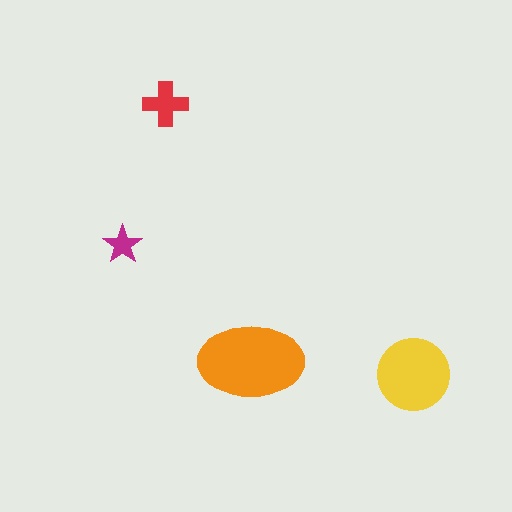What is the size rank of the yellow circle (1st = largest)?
2nd.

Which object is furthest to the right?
The yellow circle is rightmost.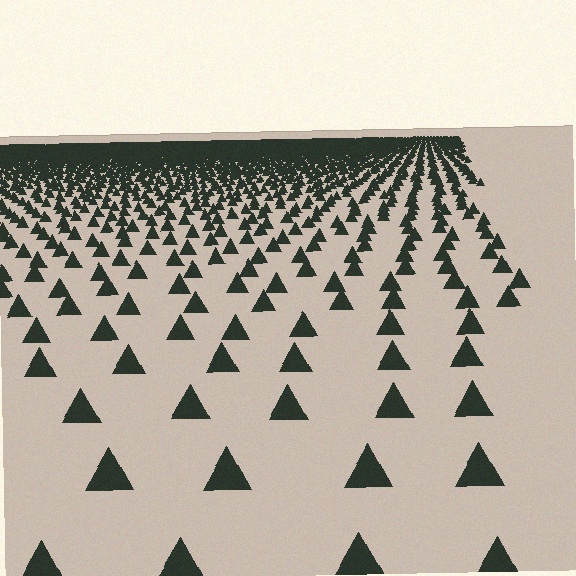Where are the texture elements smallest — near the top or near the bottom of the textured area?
Near the top.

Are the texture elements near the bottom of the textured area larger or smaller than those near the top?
Larger. Near the bottom, elements are closer to the viewer and appear at a bigger on-screen size.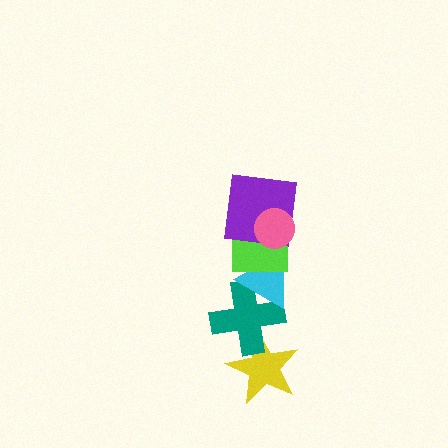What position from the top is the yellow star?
The yellow star is 6th from the top.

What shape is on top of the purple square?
The pink circle is on top of the purple square.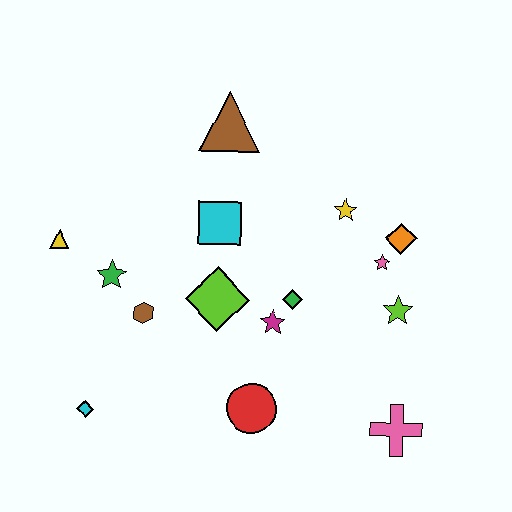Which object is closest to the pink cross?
The lime star is closest to the pink cross.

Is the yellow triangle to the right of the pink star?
No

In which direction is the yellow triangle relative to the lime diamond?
The yellow triangle is to the left of the lime diamond.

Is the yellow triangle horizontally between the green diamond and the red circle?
No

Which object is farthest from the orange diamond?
The cyan diamond is farthest from the orange diamond.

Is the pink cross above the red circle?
No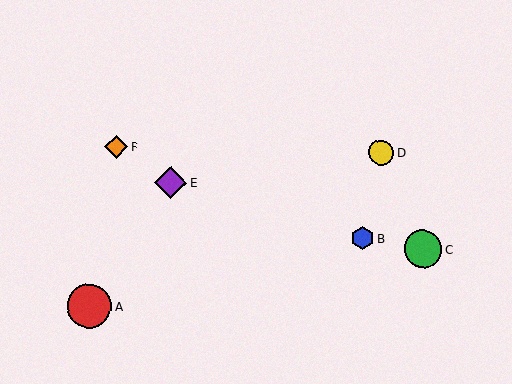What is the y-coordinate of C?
Object C is at y≈249.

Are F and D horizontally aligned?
Yes, both are at y≈147.